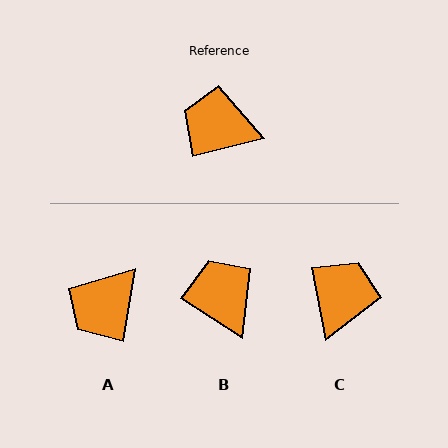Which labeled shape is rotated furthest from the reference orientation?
C, about 93 degrees away.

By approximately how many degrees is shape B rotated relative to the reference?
Approximately 46 degrees clockwise.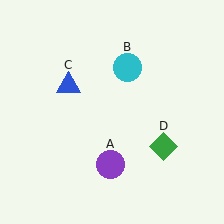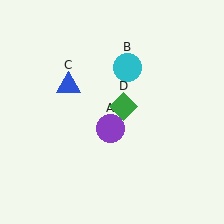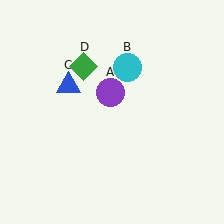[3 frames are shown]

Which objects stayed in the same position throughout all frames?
Cyan circle (object B) and blue triangle (object C) remained stationary.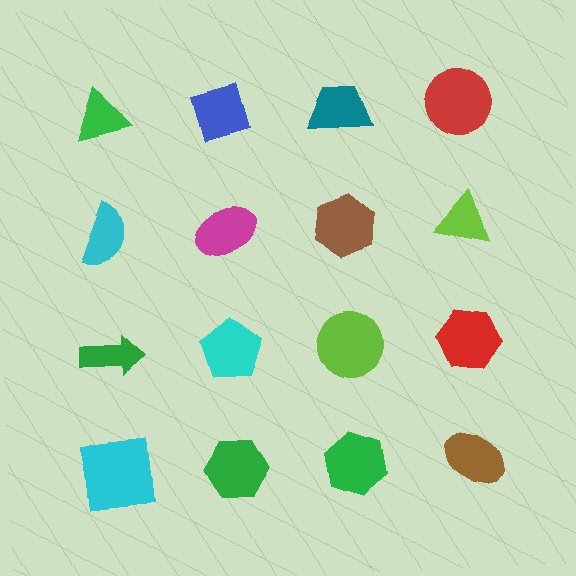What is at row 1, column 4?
A red circle.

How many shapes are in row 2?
4 shapes.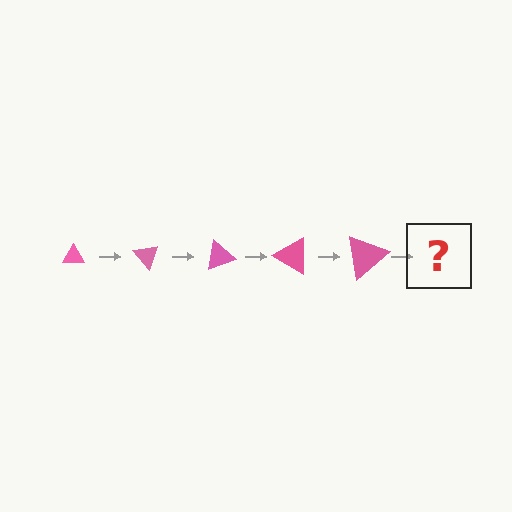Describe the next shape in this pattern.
It should be a triangle, larger than the previous one and rotated 250 degrees from the start.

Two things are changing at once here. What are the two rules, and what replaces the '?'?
The two rules are that the triangle grows larger each step and it rotates 50 degrees each step. The '?' should be a triangle, larger than the previous one and rotated 250 degrees from the start.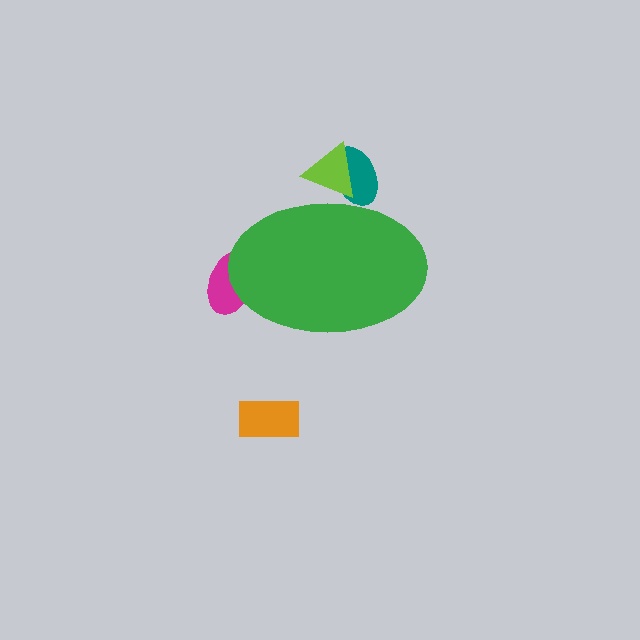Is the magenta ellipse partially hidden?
Yes, the magenta ellipse is partially hidden behind the green ellipse.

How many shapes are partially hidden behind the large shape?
3 shapes are partially hidden.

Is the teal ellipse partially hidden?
Yes, the teal ellipse is partially hidden behind the green ellipse.